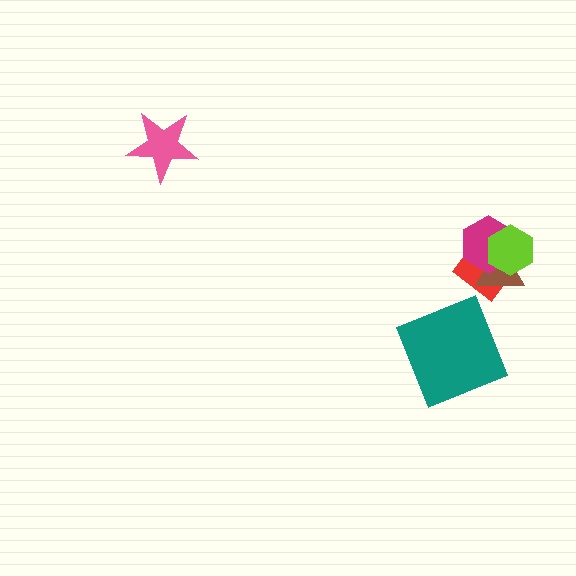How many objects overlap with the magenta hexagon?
3 objects overlap with the magenta hexagon.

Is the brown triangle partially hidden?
Yes, it is partially covered by another shape.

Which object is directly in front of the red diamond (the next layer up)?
The brown triangle is directly in front of the red diamond.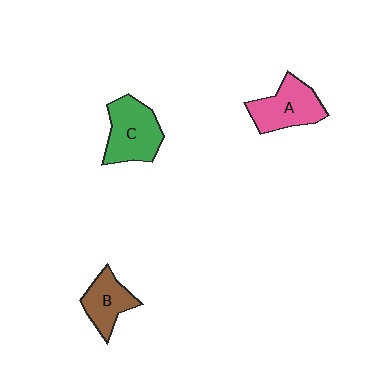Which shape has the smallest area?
Shape B (brown).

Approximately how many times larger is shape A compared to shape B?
Approximately 1.3 times.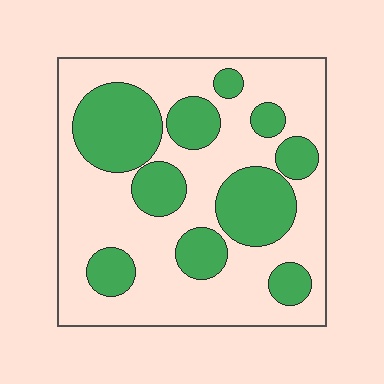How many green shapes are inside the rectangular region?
10.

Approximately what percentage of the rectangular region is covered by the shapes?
Approximately 35%.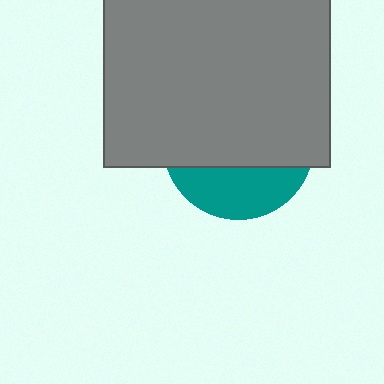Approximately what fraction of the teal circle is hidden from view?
Roughly 69% of the teal circle is hidden behind the gray square.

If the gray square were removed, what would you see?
You would see the complete teal circle.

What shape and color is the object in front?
The object in front is a gray square.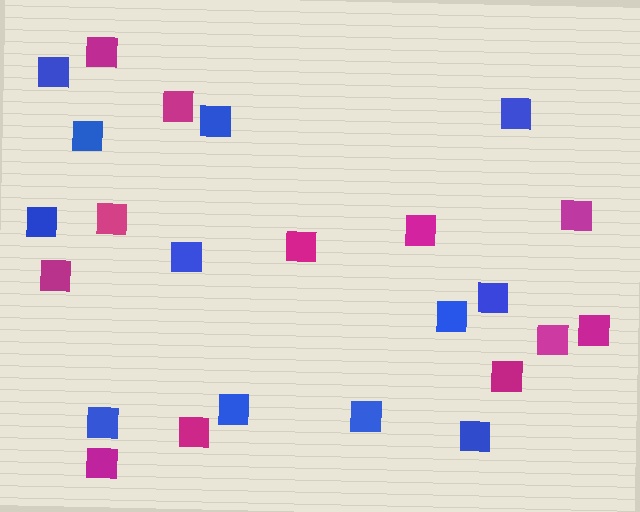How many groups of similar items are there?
There are 2 groups: one group of magenta squares (12) and one group of blue squares (12).